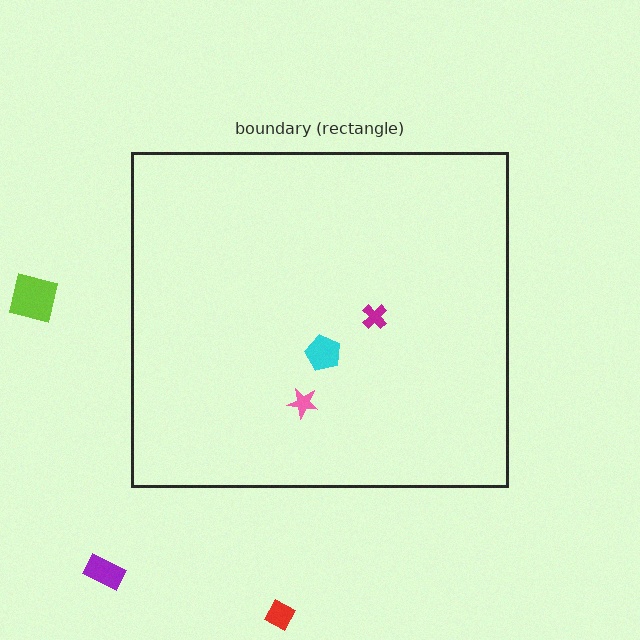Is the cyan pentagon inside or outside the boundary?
Inside.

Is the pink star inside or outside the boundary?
Inside.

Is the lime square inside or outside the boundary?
Outside.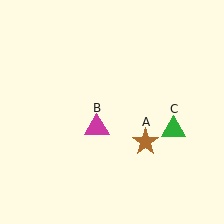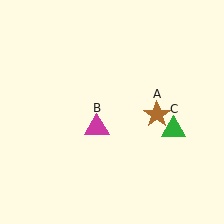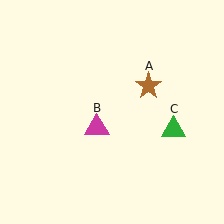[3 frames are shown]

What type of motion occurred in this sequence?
The brown star (object A) rotated counterclockwise around the center of the scene.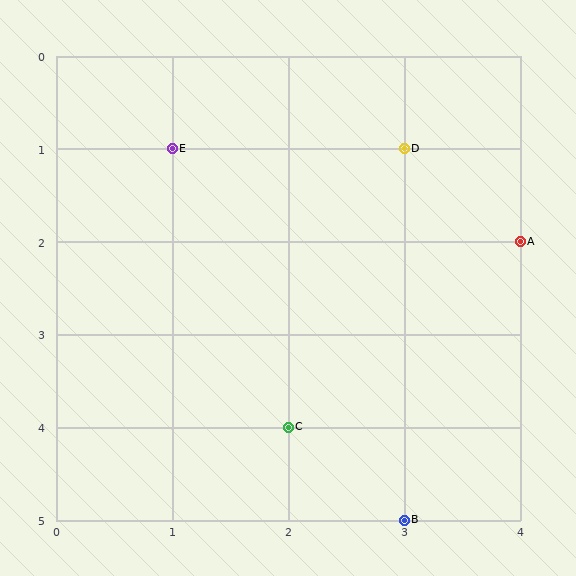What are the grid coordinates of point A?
Point A is at grid coordinates (4, 2).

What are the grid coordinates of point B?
Point B is at grid coordinates (3, 5).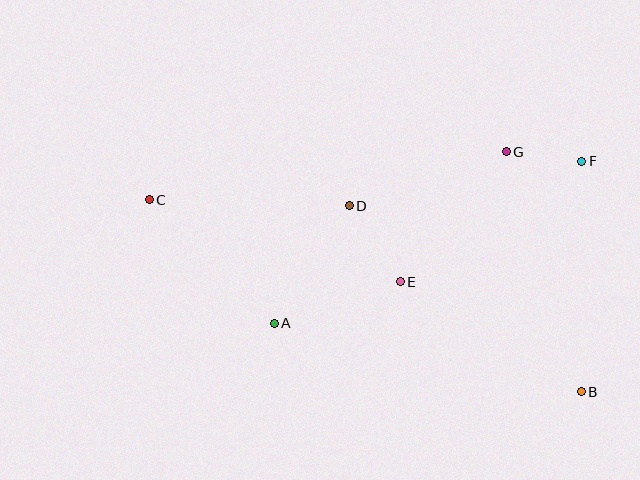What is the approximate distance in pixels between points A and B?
The distance between A and B is approximately 315 pixels.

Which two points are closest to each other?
Points F and G are closest to each other.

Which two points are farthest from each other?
Points B and C are farthest from each other.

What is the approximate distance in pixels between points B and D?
The distance between B and D is approximately 297 pixels.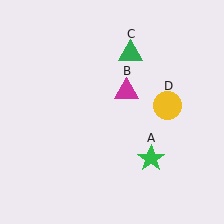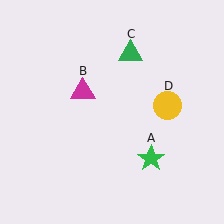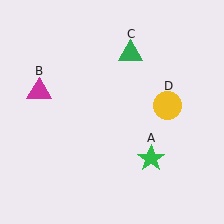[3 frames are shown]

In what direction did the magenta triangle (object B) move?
The magenta triangle (object B) moved left.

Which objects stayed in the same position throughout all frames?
Green star (object A) and green triangle (object C) and yellow circle (object D) remained stationary.